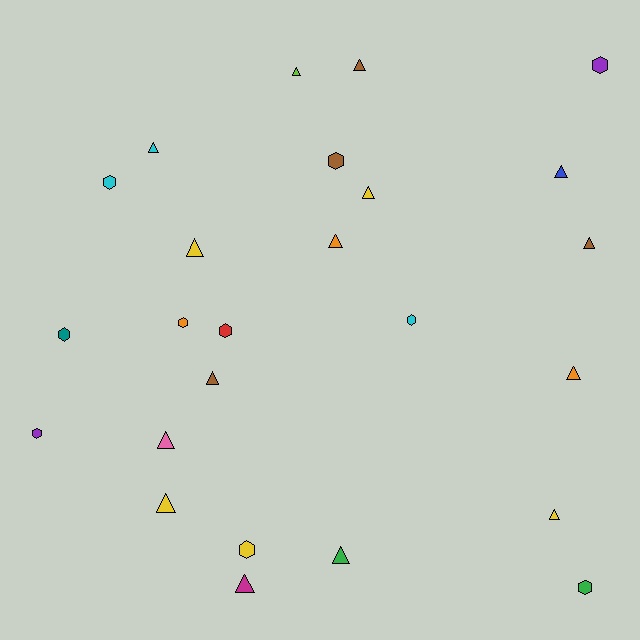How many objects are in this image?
There are 25 objects.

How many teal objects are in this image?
There is 1 teal object.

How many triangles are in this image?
There are 15 triangles.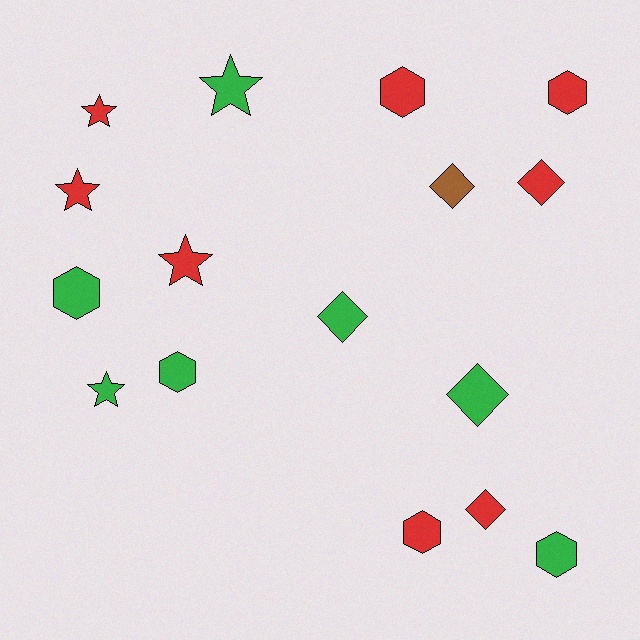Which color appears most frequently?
Red, with 8 objects.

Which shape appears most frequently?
Hexagon, with 6 objects.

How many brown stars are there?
There are no brown stars.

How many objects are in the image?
There are 16 objects.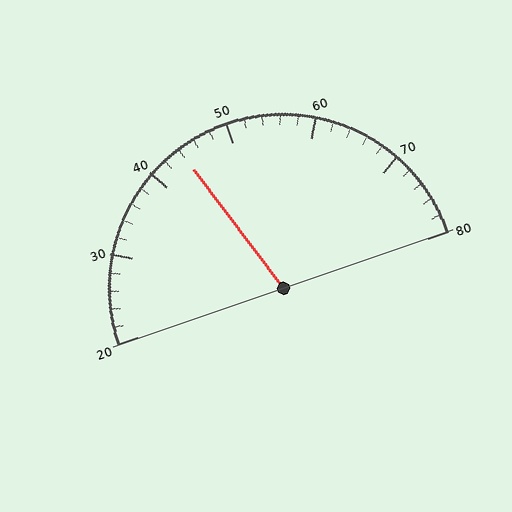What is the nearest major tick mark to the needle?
The nearest major tick mark is 40.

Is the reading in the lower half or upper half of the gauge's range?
The reading is in the lower half of the range (20 to 80).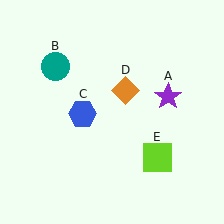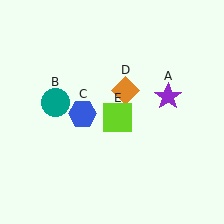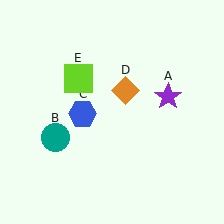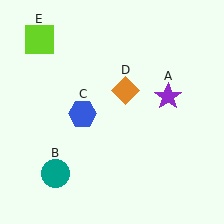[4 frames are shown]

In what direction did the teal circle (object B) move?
The teal circle (object B) moved down.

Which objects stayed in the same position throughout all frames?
Purple star (object A) and blue hexagon (object C) and orange diamond (object D) remained stationary.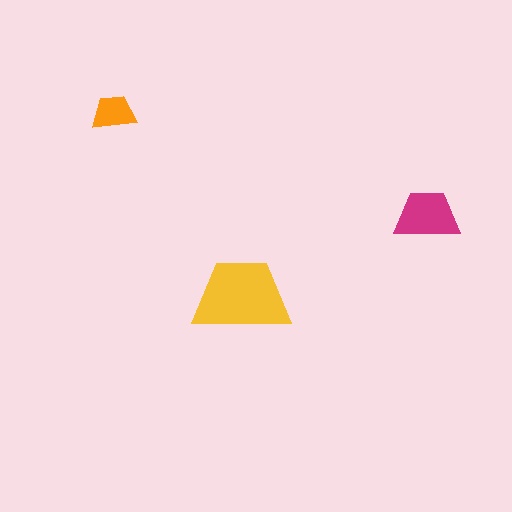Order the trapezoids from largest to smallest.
the yellow one, the magenta one, the orange one.